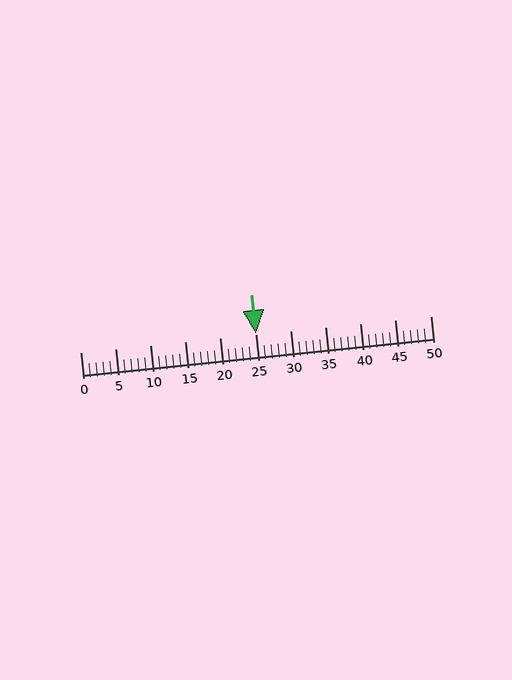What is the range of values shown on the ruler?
The ruler shows values from 0 to 50.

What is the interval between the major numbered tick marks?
The major tick marks are spaced 5 units apart.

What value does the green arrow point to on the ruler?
The green arrow points to approximately 25.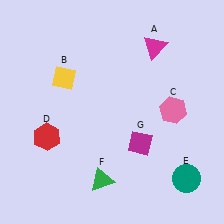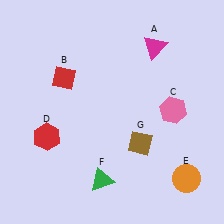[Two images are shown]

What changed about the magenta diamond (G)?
In Image 1, G is magenta. In Image 2, it changed to brown.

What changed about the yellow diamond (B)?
In Image 1, B is yellow. In Image 2, it changed to red.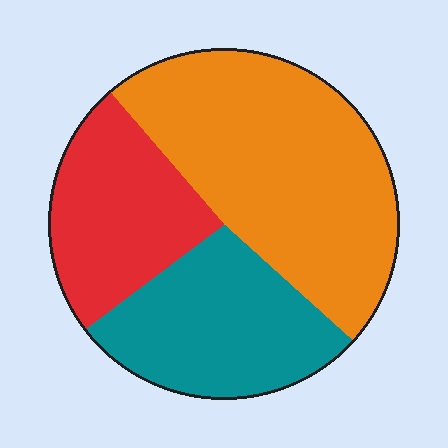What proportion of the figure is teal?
Teal takes up between a quarter and a half of the figure.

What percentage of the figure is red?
Red covers 24% of the figure.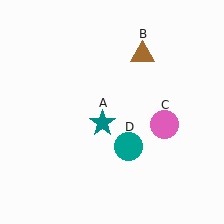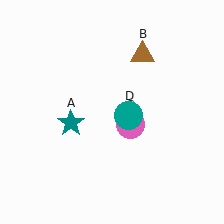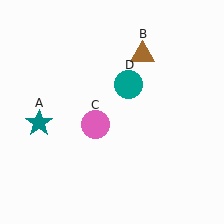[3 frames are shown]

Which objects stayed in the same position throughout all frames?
Brown triangle (object B) remained stationary.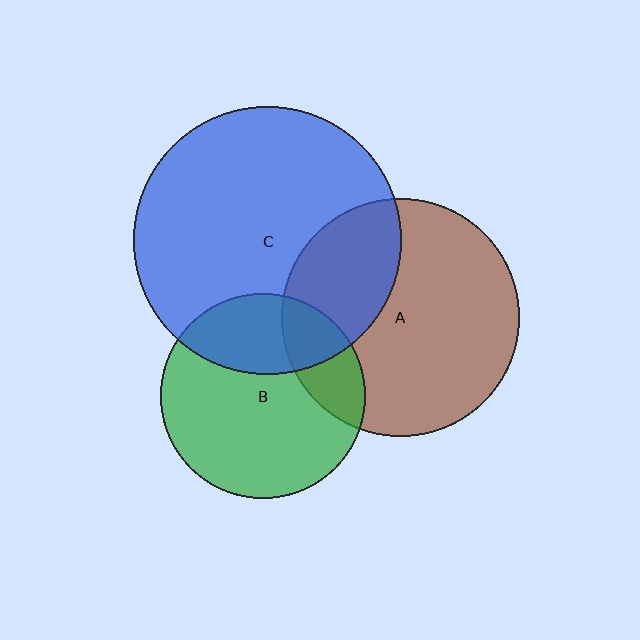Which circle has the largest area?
Circle C (blue).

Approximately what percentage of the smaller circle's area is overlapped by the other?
Approximately 30%.